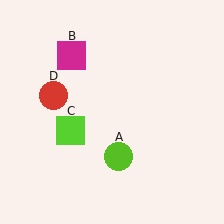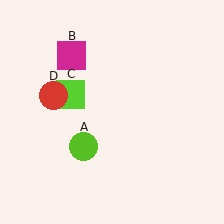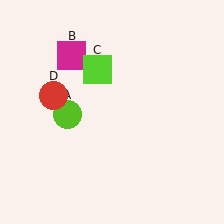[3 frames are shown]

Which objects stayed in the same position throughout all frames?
Magenta square (object B) and red circle (object D) remained stationary.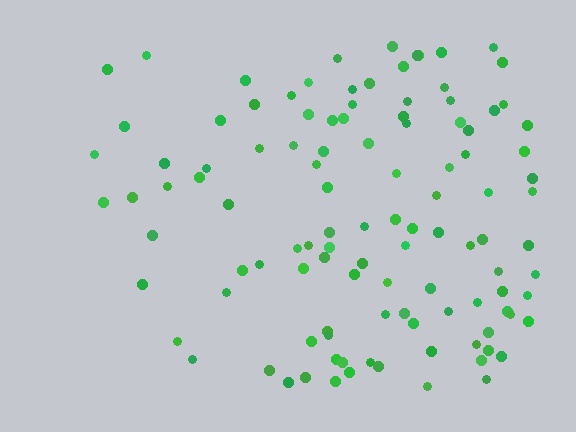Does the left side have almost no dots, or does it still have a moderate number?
Still a moderate number, just noticeably fewer than the right.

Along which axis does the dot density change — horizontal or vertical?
Horizontal.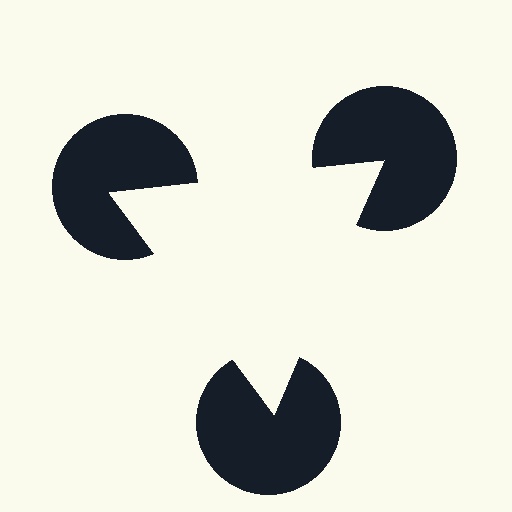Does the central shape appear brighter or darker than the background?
It typically appears slightly brighter than the background, even though no actual brightness change is drawn.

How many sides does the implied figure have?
3 sides.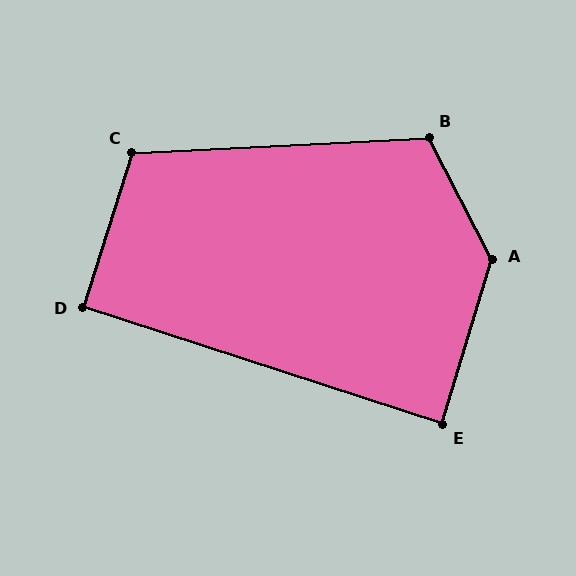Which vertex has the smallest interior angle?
E, at approximately 89 degrees.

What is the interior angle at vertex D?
Approximately 90 degrees (approximately right).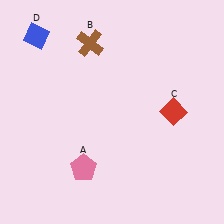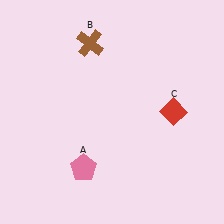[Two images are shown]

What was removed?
The blue diamond (D) was removed in Image 2.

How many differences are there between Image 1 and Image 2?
There is 1 difference between the two images.